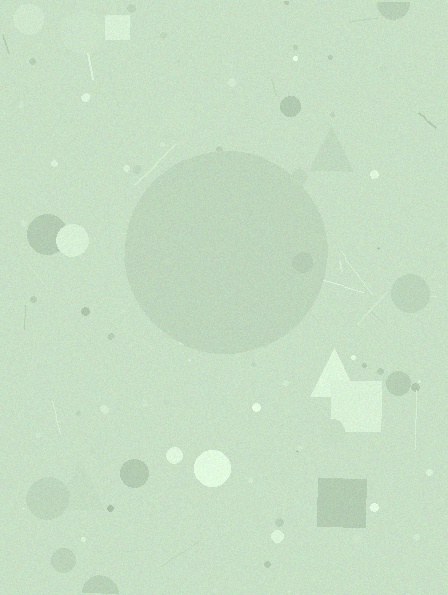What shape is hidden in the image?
A circle is hidden in the image.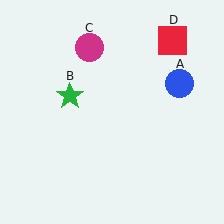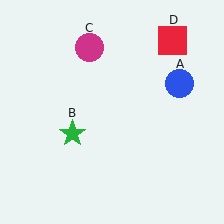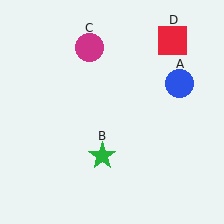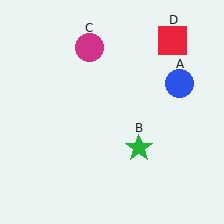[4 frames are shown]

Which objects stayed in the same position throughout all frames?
Blue circle (object A) and magenta circle (object C) and red square (object D) remained stationary.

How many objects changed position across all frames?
1 object changed position: green star (object B).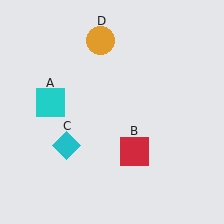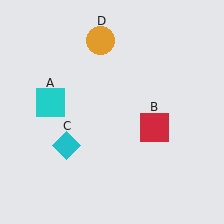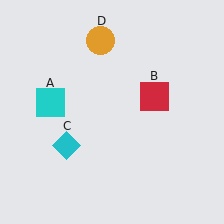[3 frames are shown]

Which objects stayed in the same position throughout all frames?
Cyan square (object A) and cyan diamond (object C) and orange circle (object D) remained stationary.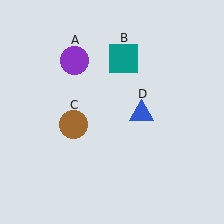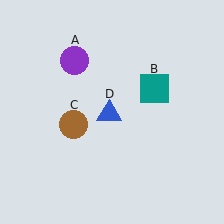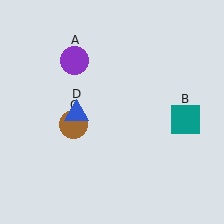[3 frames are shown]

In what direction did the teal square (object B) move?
The teal square (object B) moved down and to the right.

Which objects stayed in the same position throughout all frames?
Purple circle (object A) and brown circle (object C) remained stationary.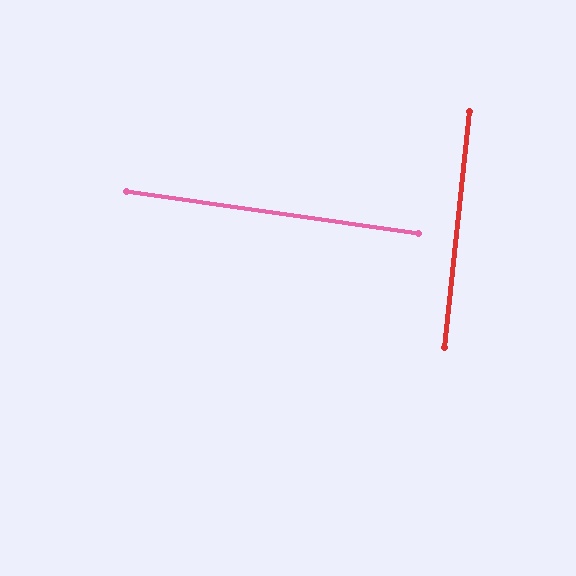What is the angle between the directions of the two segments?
Approximately 88 degrees.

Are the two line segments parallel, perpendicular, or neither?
Perpendicular — they meet at approximately 88°.